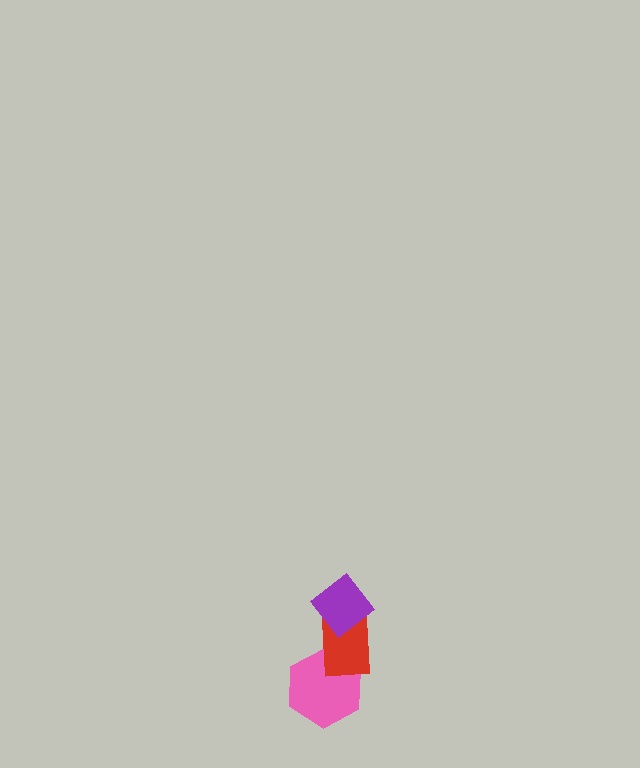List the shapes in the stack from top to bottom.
From top to bottom: the purple diamond, the red rectangle, the pink hexagon.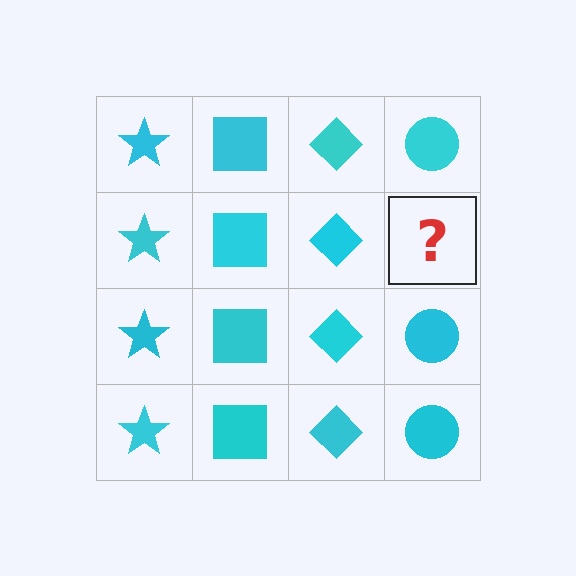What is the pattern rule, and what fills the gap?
The rule is that each column has a consistent shape. The gap should be filled with a cyan circle.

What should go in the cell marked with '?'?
The missing cell should contain a cyan circle.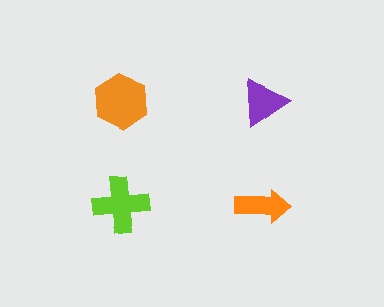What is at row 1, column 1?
An orange hexagon.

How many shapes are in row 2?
2 shapes.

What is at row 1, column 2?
A purple triangle.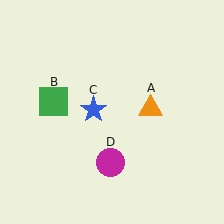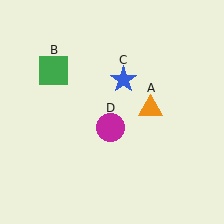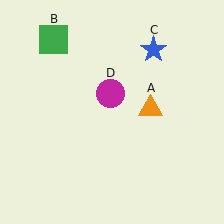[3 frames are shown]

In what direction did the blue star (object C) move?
The blue star (object C) moved up and to the right.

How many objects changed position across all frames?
3 objects changed position: green square (object B), blue star (object C), magenta circle (object D).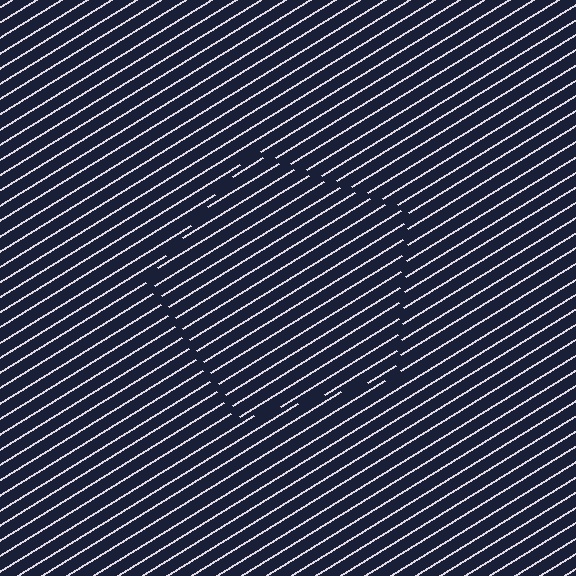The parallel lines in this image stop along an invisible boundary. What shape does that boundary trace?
An illusory pentagon. The interior of the shape contains the same grating, shifted by half a period — the contour is defined by the phase discontinuity where line-ends from the inner and outer gratings abut.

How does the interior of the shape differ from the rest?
The interior of the shape contains the same grating, shifted by half a period — the contour is defined by the phase discontinuity where line-ends from the inner and outer gratings abut.